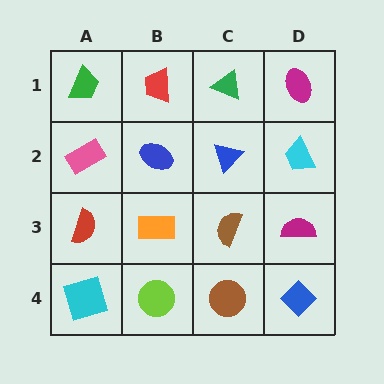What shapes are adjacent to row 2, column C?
A green triangle (row 1, column C), a brown semicircle (row 3, column C), a blue ellipse (row 2, column B), a cyan trapezoid (row 2, column D).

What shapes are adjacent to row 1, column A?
A pink rectangle (row 2, column A), a red trapezoid (row 1, column B).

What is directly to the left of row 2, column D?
A blue triangle.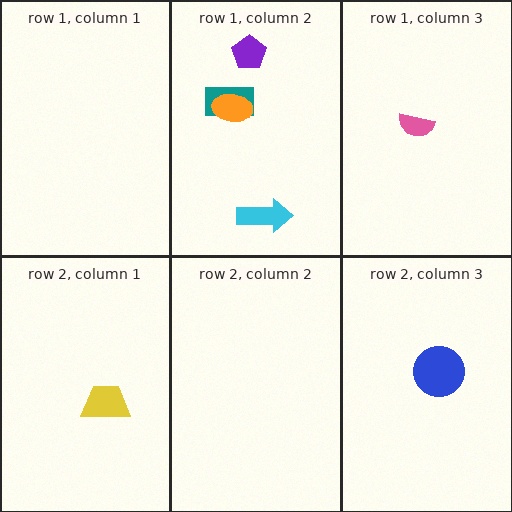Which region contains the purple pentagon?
The row 1, column 2 region.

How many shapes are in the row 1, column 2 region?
4.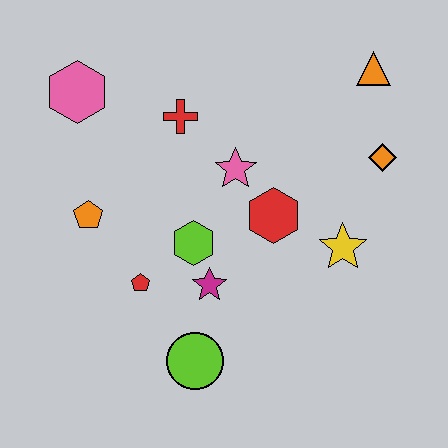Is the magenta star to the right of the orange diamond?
No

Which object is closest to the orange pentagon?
The red pentagon is closest to the orange pentagon.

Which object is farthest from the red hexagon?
The pink hexagon is farthest from the red hexagon.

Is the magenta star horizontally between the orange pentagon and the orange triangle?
Yes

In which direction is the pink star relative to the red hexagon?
The pink star is above the red hexagon.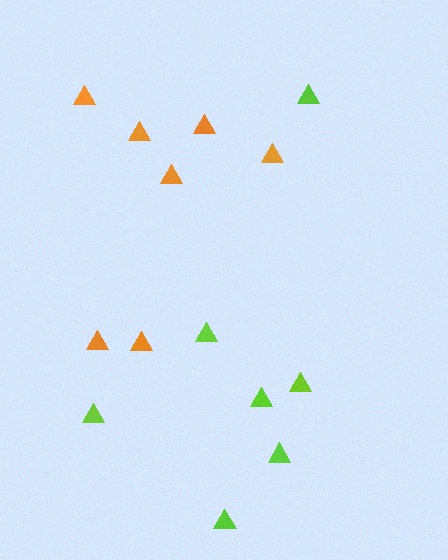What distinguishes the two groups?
There are 2 groups: one group of orange triangles (7) and one group of lime triangles (7).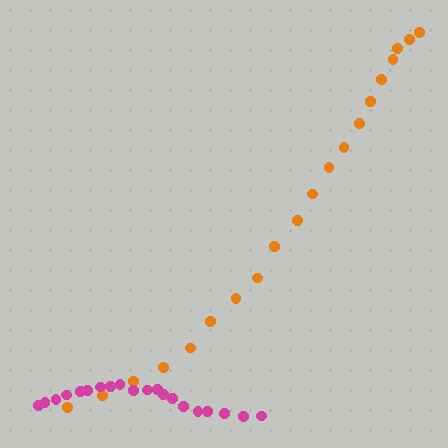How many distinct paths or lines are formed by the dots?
There are 2 distinct paths.